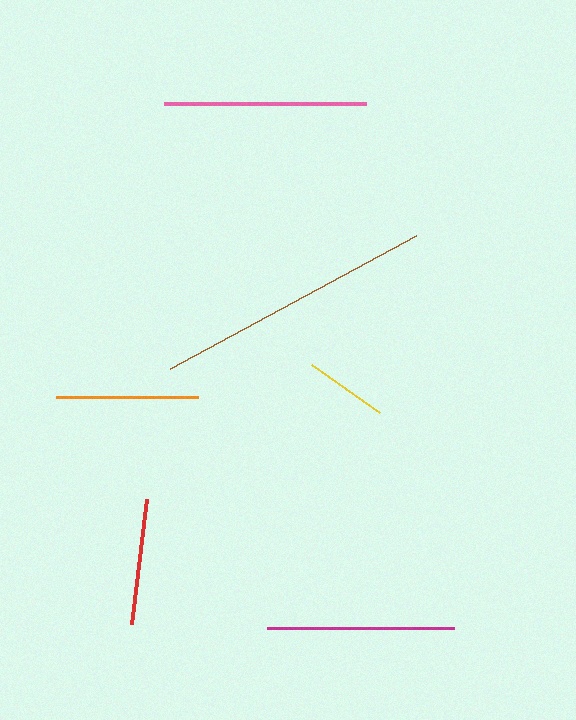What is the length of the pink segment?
The pink segment is approximately 202 pixels long.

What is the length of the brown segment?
The brown segment is approximately 279 pixels long.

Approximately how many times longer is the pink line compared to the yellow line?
The pink line is approximately 2.4 times the length of the yellow line.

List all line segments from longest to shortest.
From longest to shortest: brown, pink, magenta, orange, red, yellow.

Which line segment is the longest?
The brown line is the longest at approximately 279 pixels.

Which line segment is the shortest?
The yellow line is the shortest at approximately 83 pixels.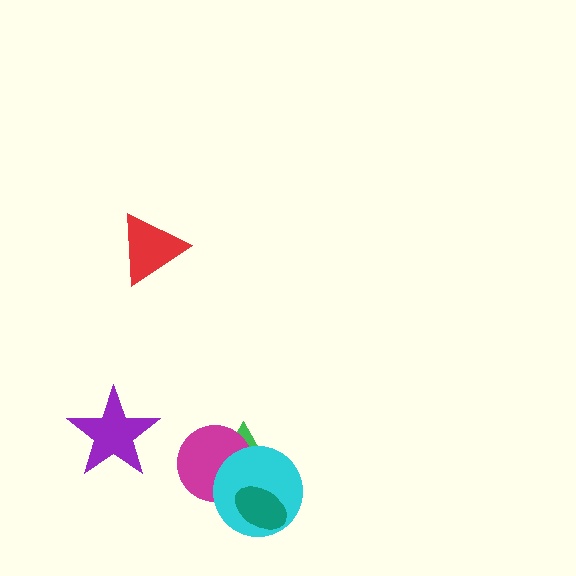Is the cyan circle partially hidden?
Yes, it is partially covered by another shape.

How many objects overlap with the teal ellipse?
2 objects overlap with the teal ellipse.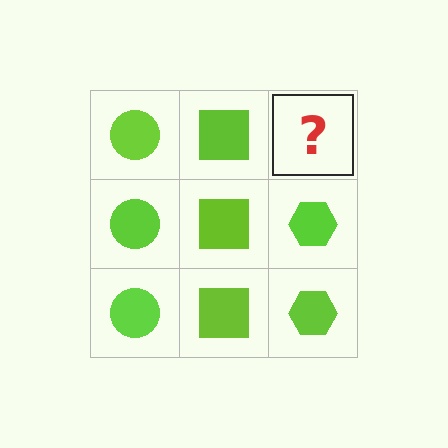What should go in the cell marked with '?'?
The missing cell should contain a lime hexagon.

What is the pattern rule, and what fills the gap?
The rule is that each column has a consistent shape. The gap should be filled with a lime hexagon.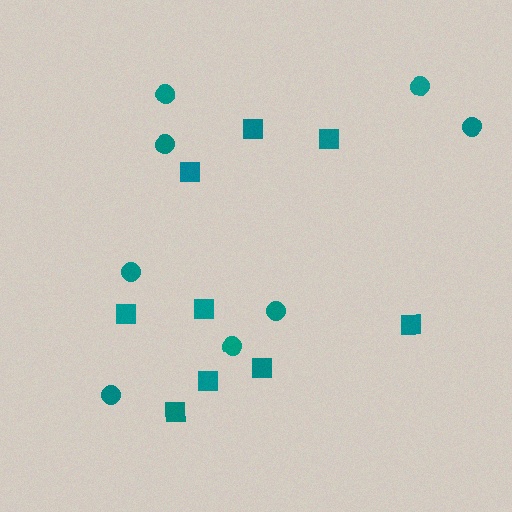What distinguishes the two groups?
There are 2 groups: one group of circles (8) and one group of squares (9).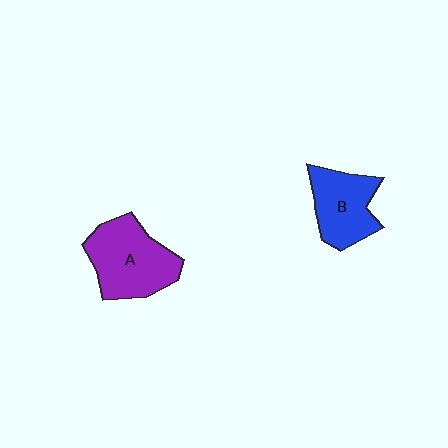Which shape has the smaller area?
Shape B (blue).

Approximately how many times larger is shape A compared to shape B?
Approximately 1.3 times.